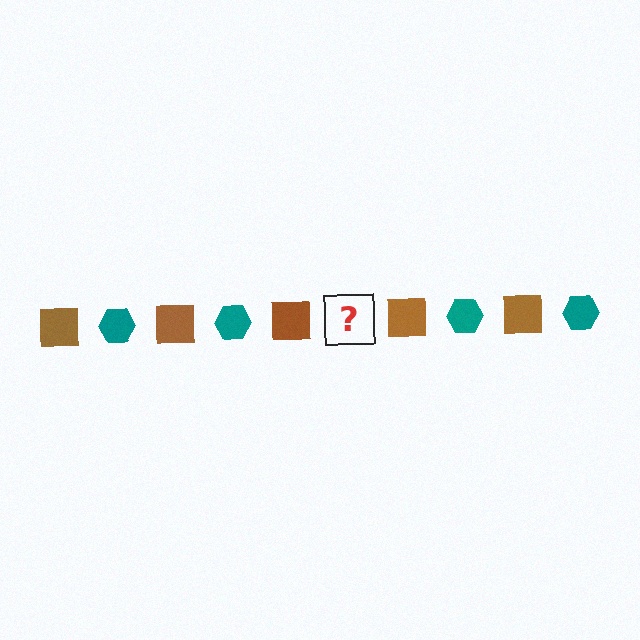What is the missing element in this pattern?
The missing element is a teal hexagon.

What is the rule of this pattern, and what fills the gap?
The rule is that the pattern alternates between brown square and teal hexagon. The gap should be filled with a teal hexagon.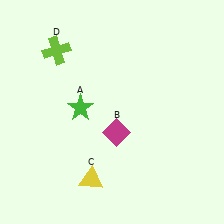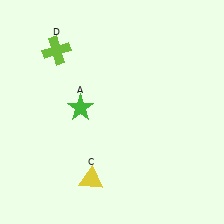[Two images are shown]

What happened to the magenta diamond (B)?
The magenta diamond (B) was removed in Image 2. It was in the bottom-right area of Image 1.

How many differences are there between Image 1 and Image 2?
There is 1 difference between the two images.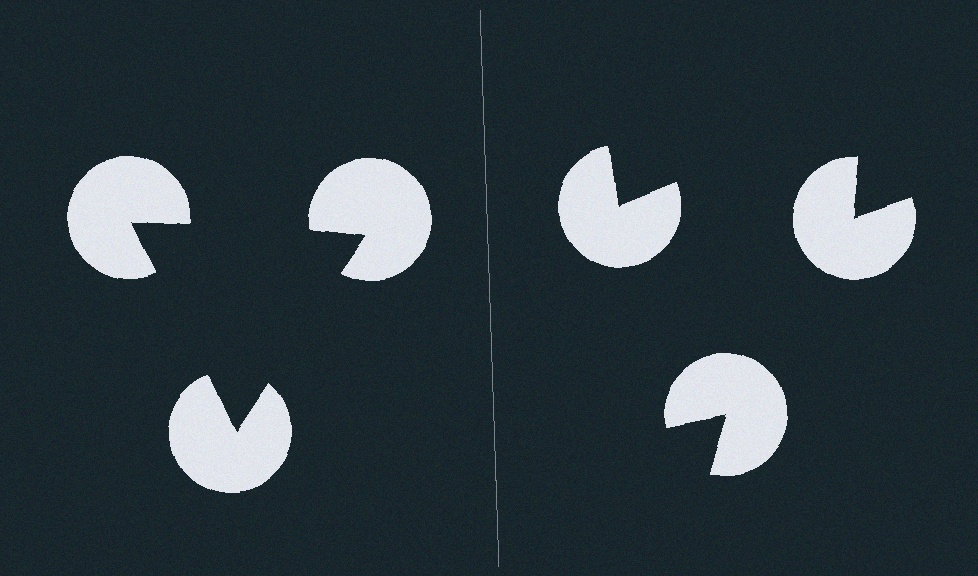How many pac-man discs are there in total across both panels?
6 — 3 on each side.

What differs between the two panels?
The pac-man discs are positioned identically on both sides; only the wedge orientations differ. On the left they align to a triangle; on the right they are misaligned.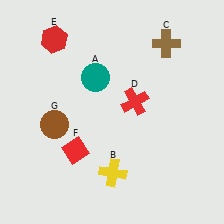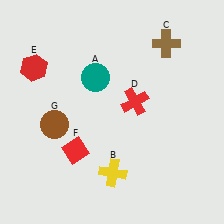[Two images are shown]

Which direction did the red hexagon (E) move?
The red hexagon (E) moved down.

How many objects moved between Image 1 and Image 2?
1 object moved between the two images.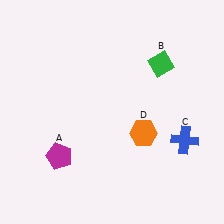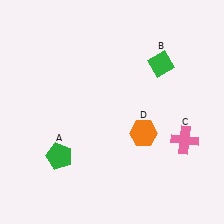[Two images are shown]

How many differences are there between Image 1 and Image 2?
There are 2 differences between the two images.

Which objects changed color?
A changed from magenta to green. C changed from blue to pink.